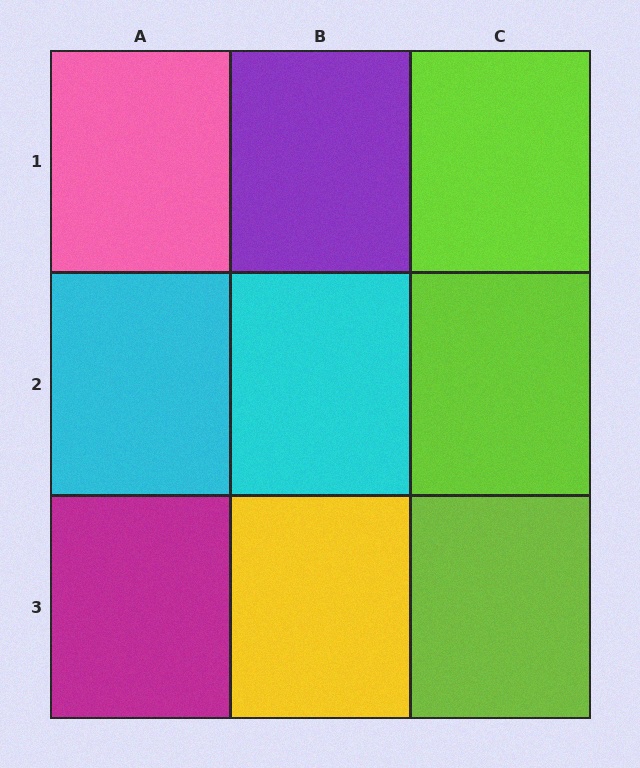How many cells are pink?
1 cell is pink.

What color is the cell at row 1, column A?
Pink.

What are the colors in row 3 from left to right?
Magenta, yellow, lime.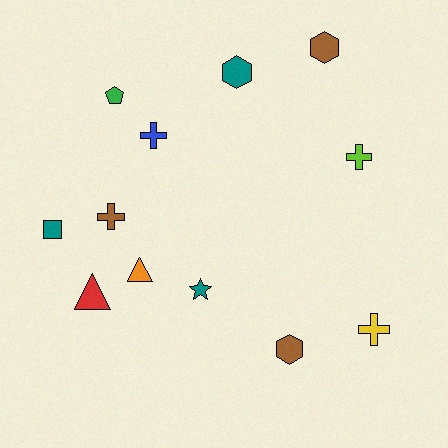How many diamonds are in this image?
There are no diamonds.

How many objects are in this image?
There are 12 objects.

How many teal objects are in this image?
There are 3 teal objects.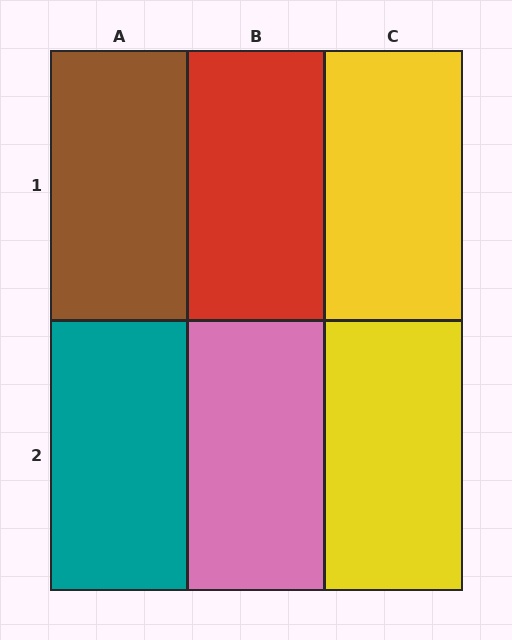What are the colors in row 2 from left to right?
Teal, pink, yellow.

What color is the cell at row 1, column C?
Yellow.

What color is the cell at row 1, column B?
Red.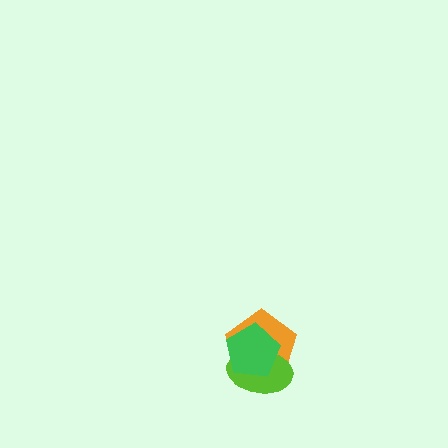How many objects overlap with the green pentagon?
2 objects overlap with the green pentagon.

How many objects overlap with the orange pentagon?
2 objects overlap with the orange pentagon.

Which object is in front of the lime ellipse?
The green pentagon is in front of the lime ellipse.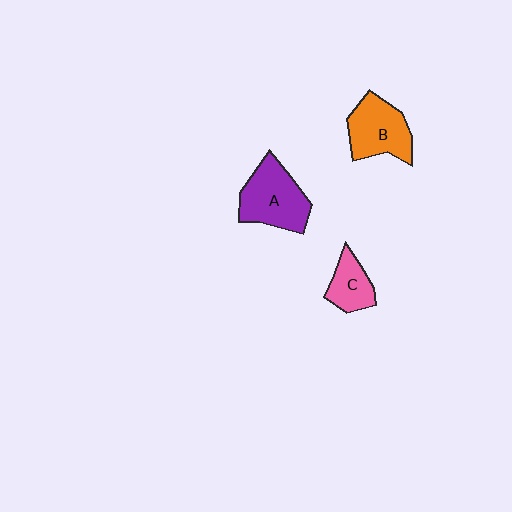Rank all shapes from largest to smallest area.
From largest to smallest: A (purple), B (orange), C (pink).